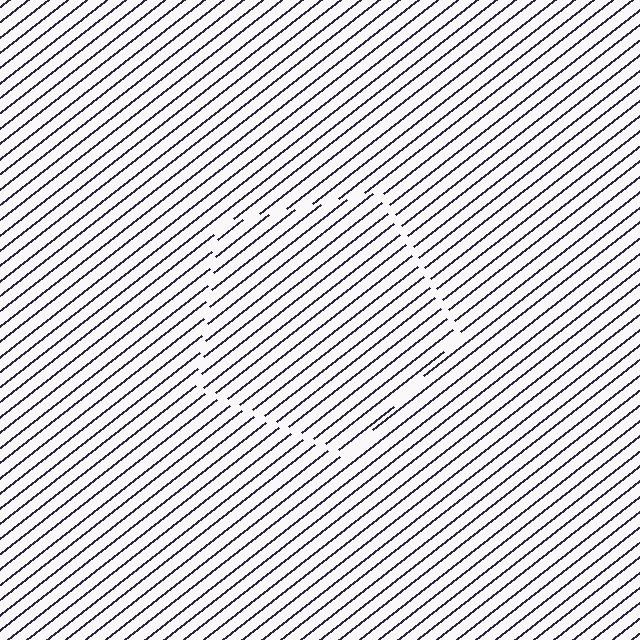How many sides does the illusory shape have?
5 sides — the line-ends trace a pentagon.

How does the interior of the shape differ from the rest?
The interior of the shape contains the same grating, shifted by half a period — the contour is defined by the phase discontinuity where line-ends from the inner and outer gratings abut.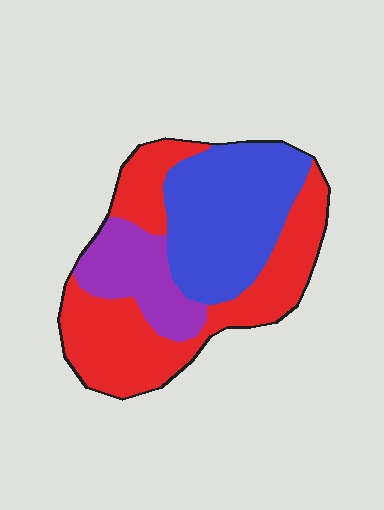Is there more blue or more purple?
Blue.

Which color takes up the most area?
Red, at roughly 45%.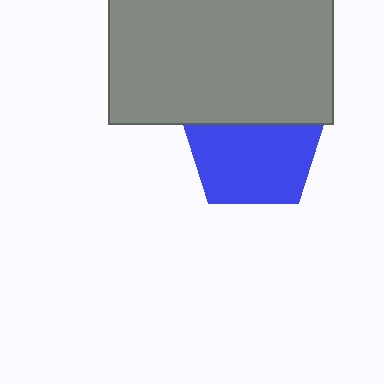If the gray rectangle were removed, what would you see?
You would see the complete blue pentagon.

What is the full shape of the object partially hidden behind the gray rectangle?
The partially hidden object is a blue pentagon.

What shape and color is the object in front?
The object in front is a gray rectangle.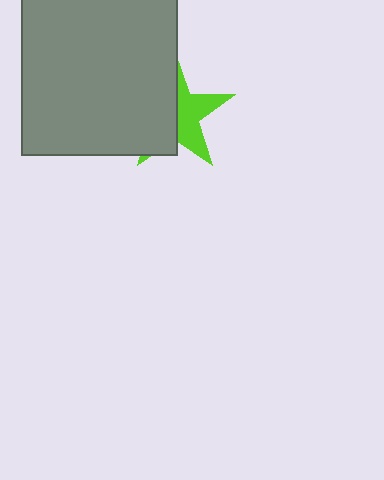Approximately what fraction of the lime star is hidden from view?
Roughly 53% of the lime star is hidden behind the gray rectangle.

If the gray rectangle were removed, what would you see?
You would see the complete lime star.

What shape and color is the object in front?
The object in front is a gray rectangle.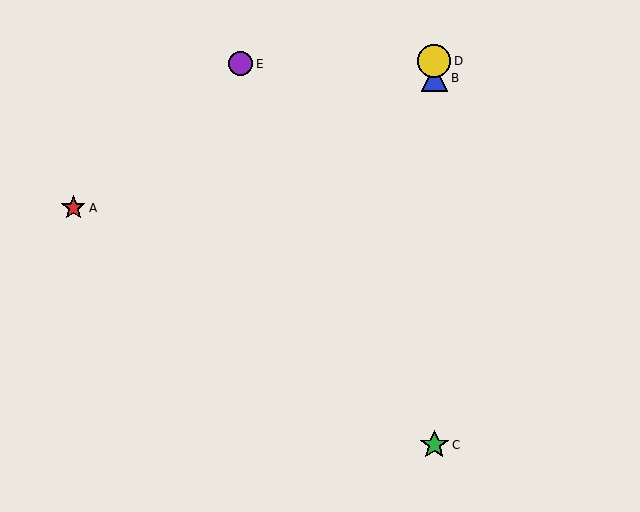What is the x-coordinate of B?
Object B is at x≈434.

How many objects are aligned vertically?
3 objects (B, C, D) are aligned vertically.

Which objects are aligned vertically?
Objects B, C, D are aligned vertically.